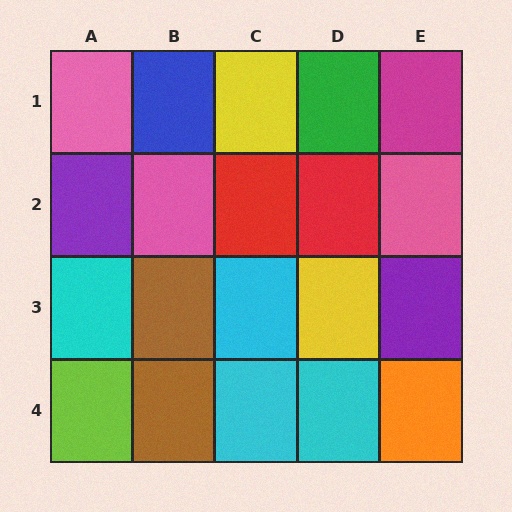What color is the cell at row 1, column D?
Green.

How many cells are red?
2 cells are red.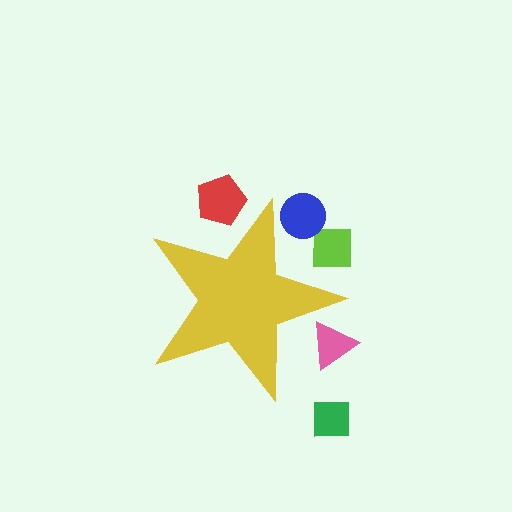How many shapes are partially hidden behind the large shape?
4 shapes are partially hidden.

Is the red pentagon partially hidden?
Yes, the red pentagon is partially hidden behind the yellow star.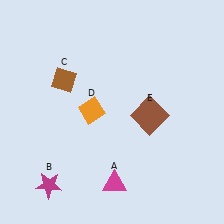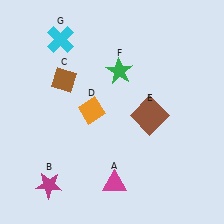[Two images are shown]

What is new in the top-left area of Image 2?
A cyan cross (G) was added in the top-left area of Image 2.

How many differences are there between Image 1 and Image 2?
There are 2 differences between the two images.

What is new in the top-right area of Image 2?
A green star (F) was added in the top-right area of Image 2.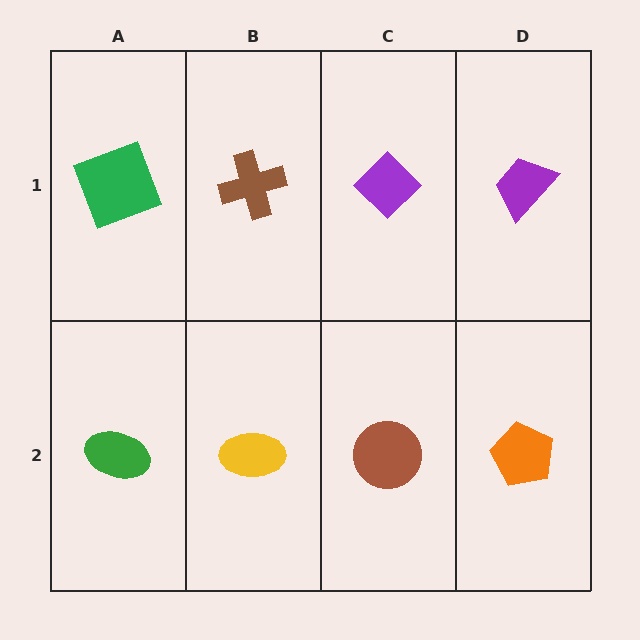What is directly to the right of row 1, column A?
A brown cross.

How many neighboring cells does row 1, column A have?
2.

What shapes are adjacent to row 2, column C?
A purple diamond (row 1, column C), a yellow ellipse (row 2, column B), an orange pentagon (row 2, column D).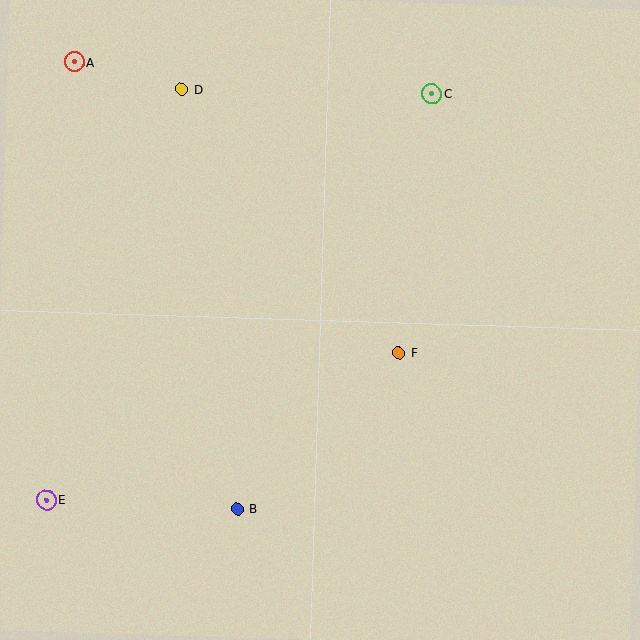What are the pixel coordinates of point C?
Point C is at (432, 94).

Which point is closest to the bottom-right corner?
Point F is closest to the bottom-right corner.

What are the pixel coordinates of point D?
Point D is at (182, 89).